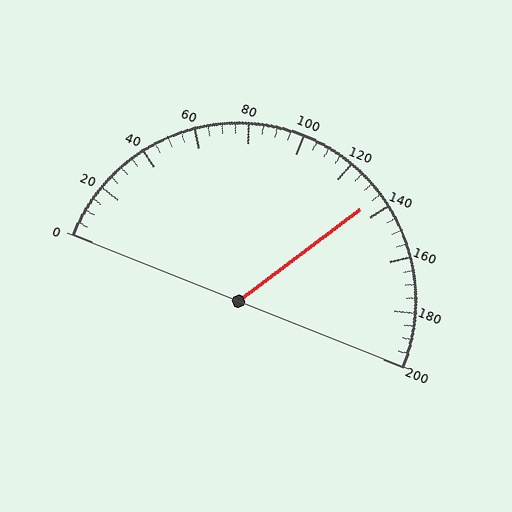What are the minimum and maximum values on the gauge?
The gauge ranges from 0 to 200.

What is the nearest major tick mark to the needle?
The nearest major tick mark is 140.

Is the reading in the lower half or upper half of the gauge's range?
The reading is in the upper half of the range (0 to 200).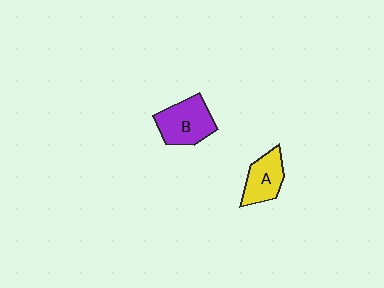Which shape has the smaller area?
Shape A (yellow).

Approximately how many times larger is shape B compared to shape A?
Approximately 1.3 times.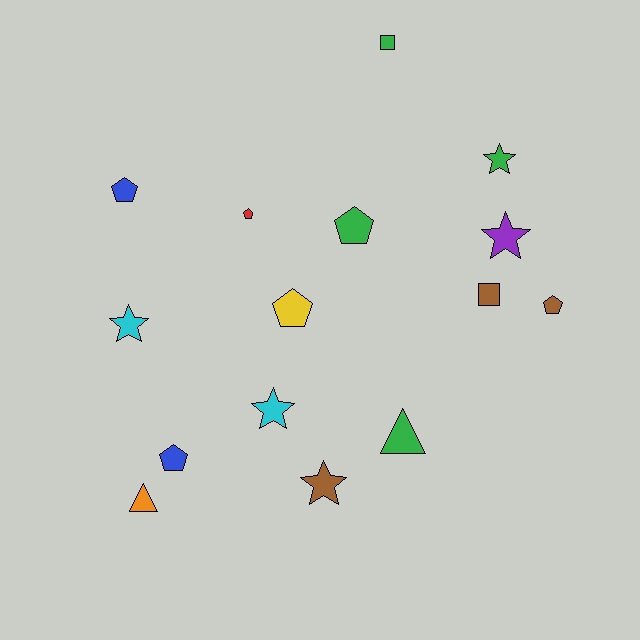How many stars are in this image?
There are 5 stars.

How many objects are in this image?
There are 15 objects.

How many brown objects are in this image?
There are 3 brown objects.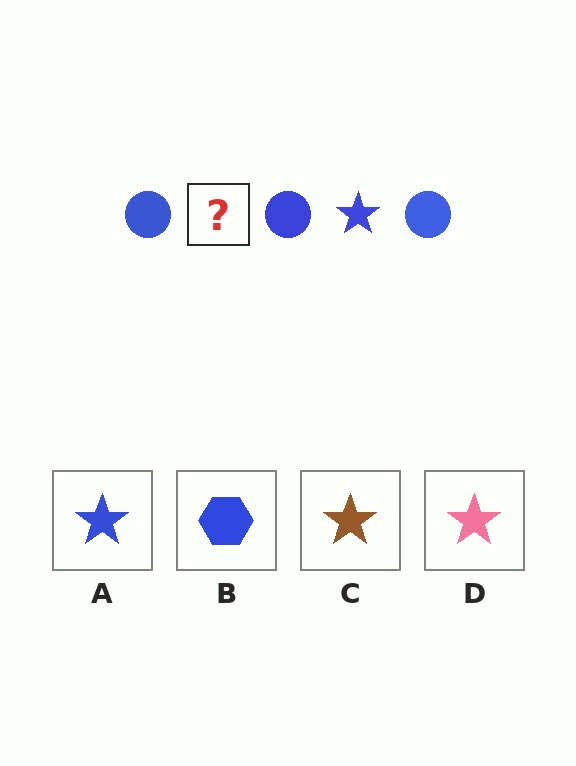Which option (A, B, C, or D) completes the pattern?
A.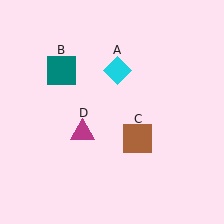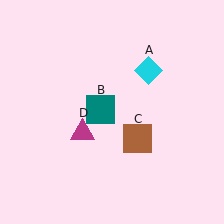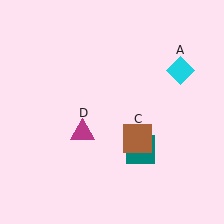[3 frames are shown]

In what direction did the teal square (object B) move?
The teal square (object B) moved down and to the right.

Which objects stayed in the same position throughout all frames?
Brown square (object C) and magenta triangle (object D) remained stationary.